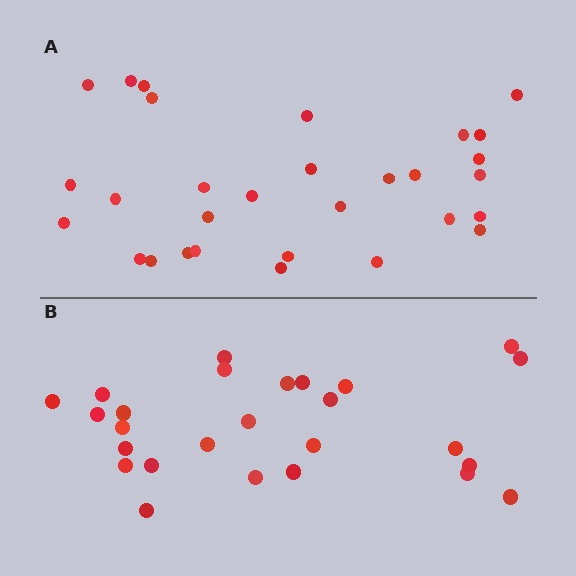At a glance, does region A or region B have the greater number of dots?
Region A (the top region) has more dots.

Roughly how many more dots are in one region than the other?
Region A has about 4 more dots than region B.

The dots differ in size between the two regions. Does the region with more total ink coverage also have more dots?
No. Region B has more total ink coverage because its dots are larger, but region A actually contains more individual dots. Total area can be misleading — the number of items is what matters here.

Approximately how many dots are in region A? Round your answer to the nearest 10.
About 30 dots.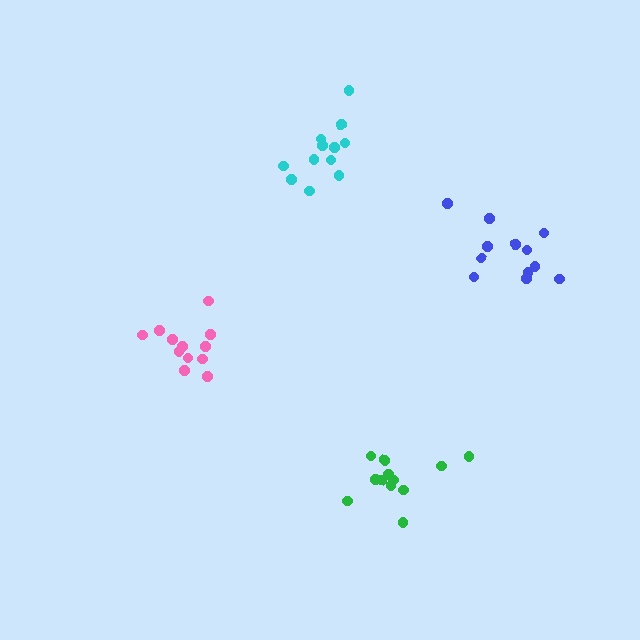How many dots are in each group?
Group 1: 12 dots, Group 2: 12 dots, Group 3: 12 dots, Group 4: 12 dots (48 total).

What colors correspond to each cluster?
The clusters are colored: pink, green, blue, cyan.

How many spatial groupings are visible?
There are 4 spatial groupings.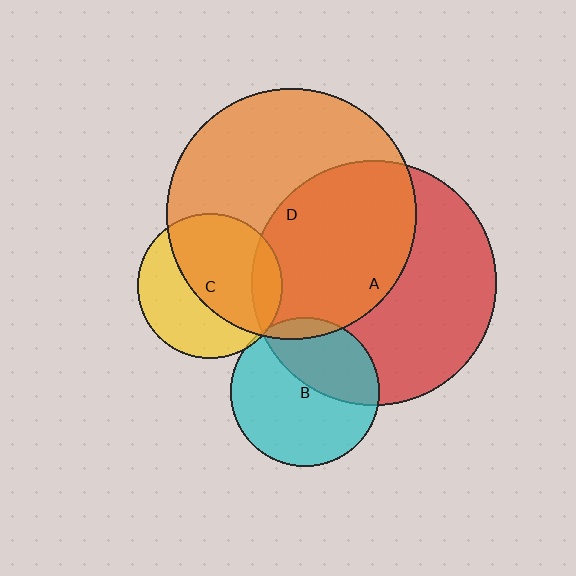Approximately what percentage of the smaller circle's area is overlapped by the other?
Approximately 40%.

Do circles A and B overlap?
Yes.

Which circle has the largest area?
Circle D (orange).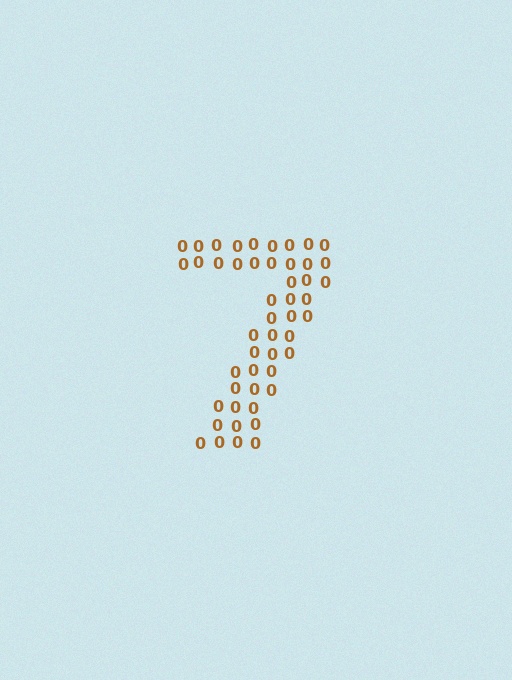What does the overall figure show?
The overall figure shows the digit 7.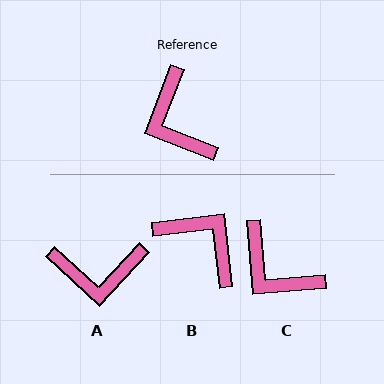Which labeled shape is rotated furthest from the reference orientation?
B, about 152 degrees away.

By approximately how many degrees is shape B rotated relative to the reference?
Approximately 152 degrees clockwise.